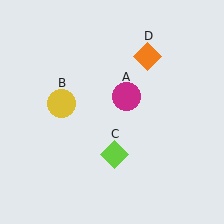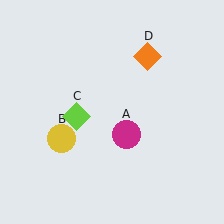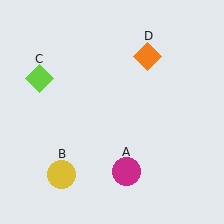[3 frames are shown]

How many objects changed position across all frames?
3 objects changed position: magenta circle (object A), yellow circle (object B), lime diamond (object C).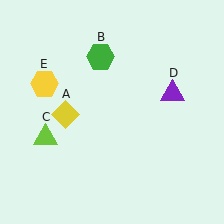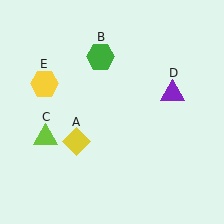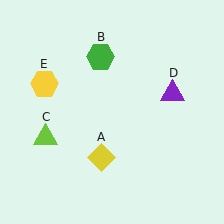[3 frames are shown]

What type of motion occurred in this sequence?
The yellow diamond (object A) rotated counterclockwise around the center of the scene.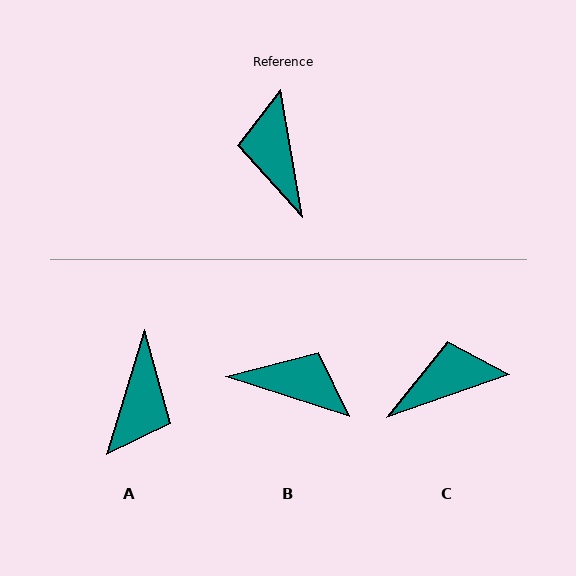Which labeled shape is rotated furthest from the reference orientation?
A, about 153 degrees away.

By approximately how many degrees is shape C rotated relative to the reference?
Approximately 80 degrees clockwise.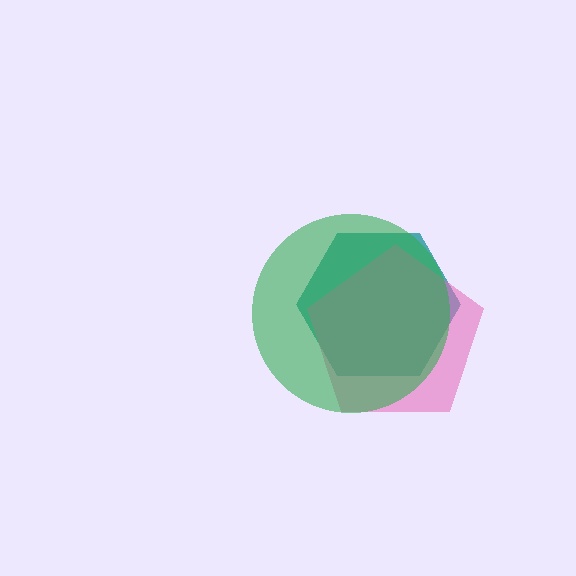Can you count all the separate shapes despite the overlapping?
Yes, there are 3 separate shapes.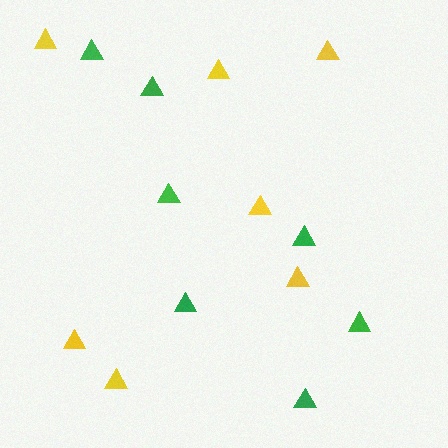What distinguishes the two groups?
There are 2 groups: one group of green triangles (7) and one group of yellow triangles (7).